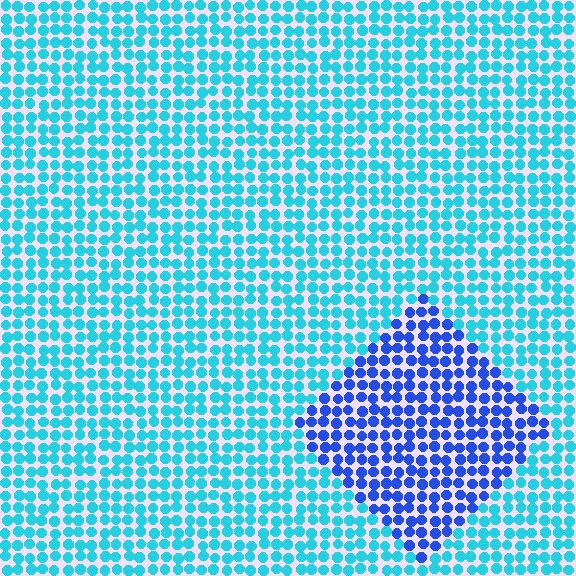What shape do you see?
I see a diamond.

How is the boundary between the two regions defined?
The boundary is defined purely by a slight shift in hue (about 42 degrees). Spacing, size, and orientation are identical on both sides.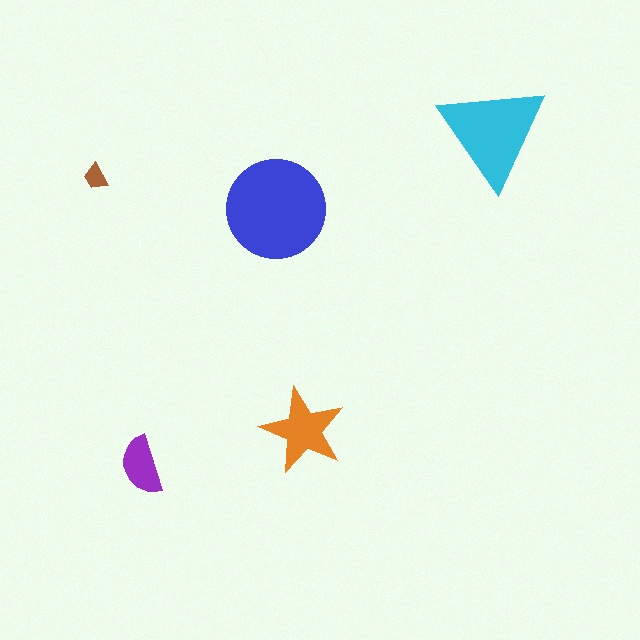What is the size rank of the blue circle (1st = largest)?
1st.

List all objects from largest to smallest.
The blue circle, the cyan triangle, the orange star, the purple semicircle, the brown trapezoid.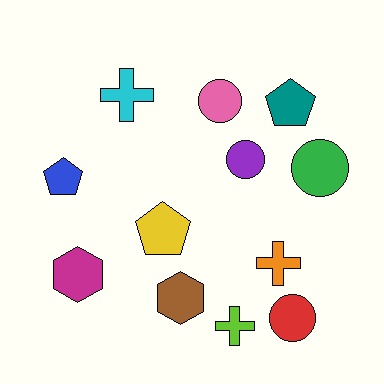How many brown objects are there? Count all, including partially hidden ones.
There is 1 brown object.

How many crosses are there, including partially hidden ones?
There are 3 crosses.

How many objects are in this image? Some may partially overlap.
There are 12 objects.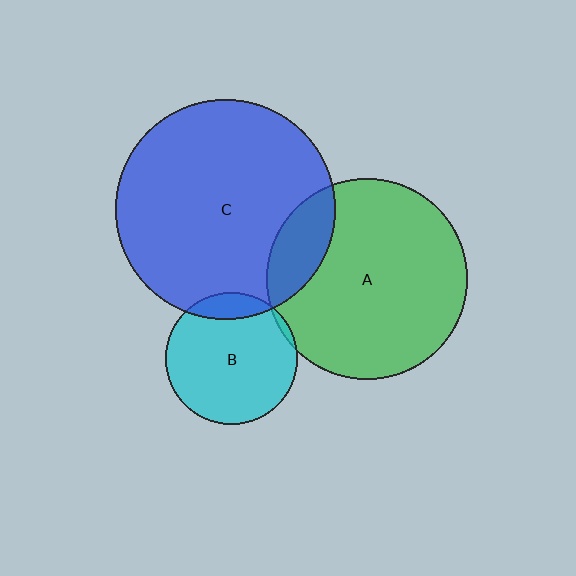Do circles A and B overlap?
Yes.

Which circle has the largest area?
Circle C (blue).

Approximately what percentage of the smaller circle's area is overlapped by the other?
Approximately 5%.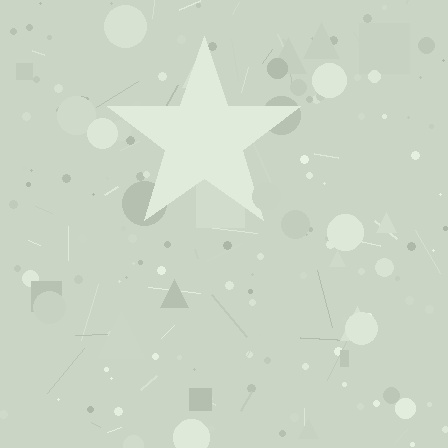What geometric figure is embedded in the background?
A star is embedded in the background.